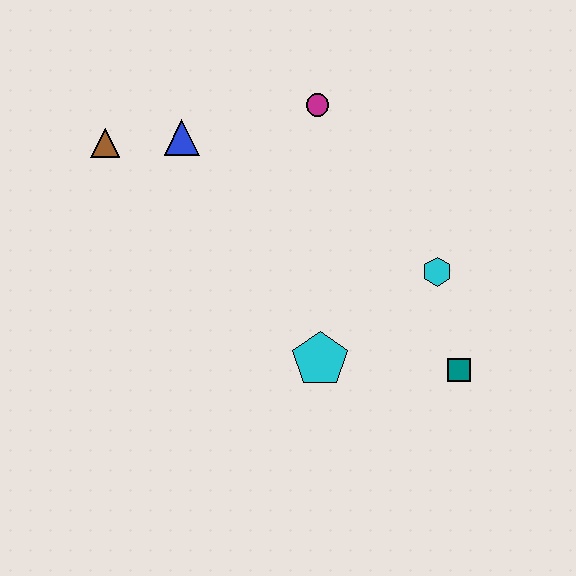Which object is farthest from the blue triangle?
The teal square is farthest from the blue triangle.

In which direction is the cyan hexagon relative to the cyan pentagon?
The cyan hexagon is to the right of the cyan pentagon.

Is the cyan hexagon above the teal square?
Yes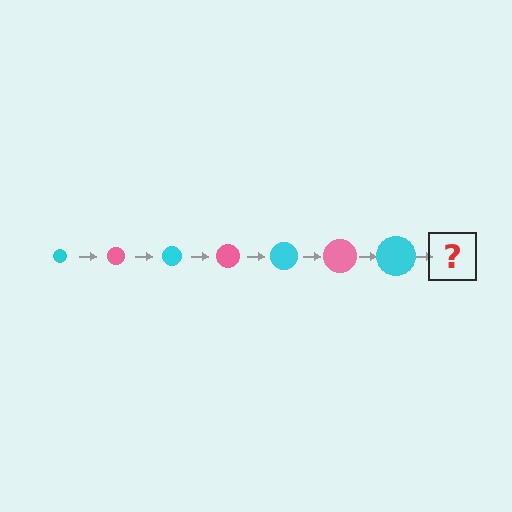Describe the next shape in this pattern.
It should be a pink circle, larger than the previous one.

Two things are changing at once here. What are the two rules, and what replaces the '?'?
The two rules are that the circle grows larger each step and the color cycles through cyan and pink. The '?' should be a pink circle, larger than the previous one.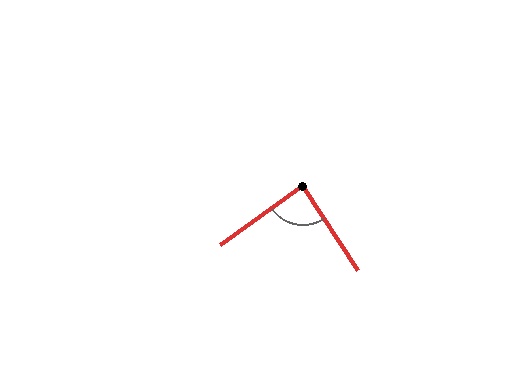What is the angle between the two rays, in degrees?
Approximately 88 degrees.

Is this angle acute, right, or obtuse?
It is approximately a right angle.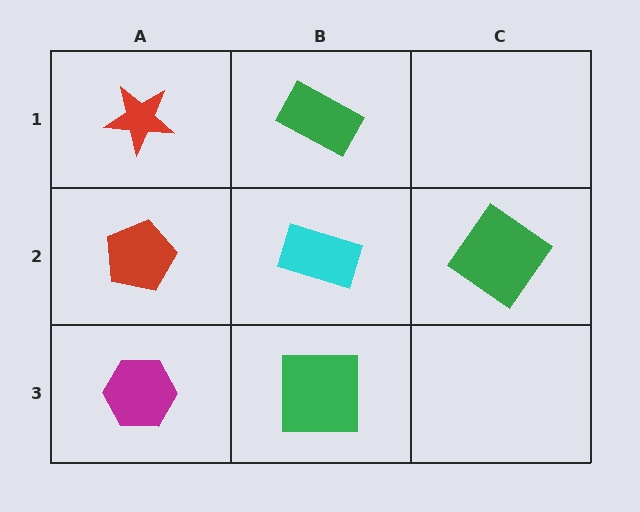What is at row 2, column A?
A red pentagon.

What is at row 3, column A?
A magenta hexagon.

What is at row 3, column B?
A green square.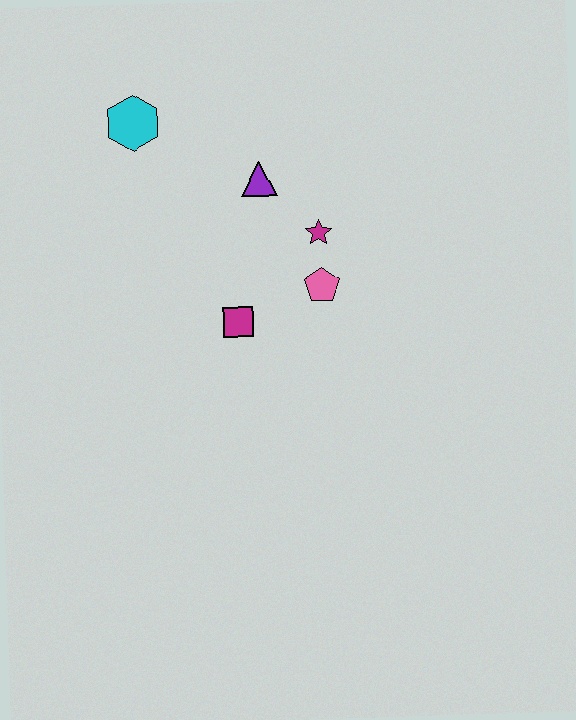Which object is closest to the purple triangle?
The magenta star is closest to the purple triangle.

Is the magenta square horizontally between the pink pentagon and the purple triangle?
No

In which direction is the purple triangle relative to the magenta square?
The purple triangle is above the magenta square.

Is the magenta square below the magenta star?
Yes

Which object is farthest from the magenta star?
The cyan hexagon is farthest from the magenta star.